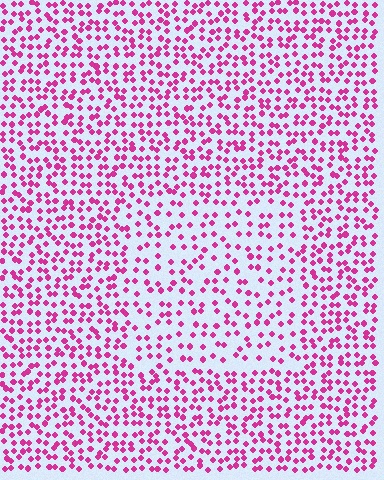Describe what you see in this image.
The image contains small magenta elements arranged at two different densities. A rectangle-shaped region is visible where the elements are less densely packed than the surrounding area.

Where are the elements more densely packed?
The elements are more densely packed outside the rectangle boundary.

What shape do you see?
I see a rectangle.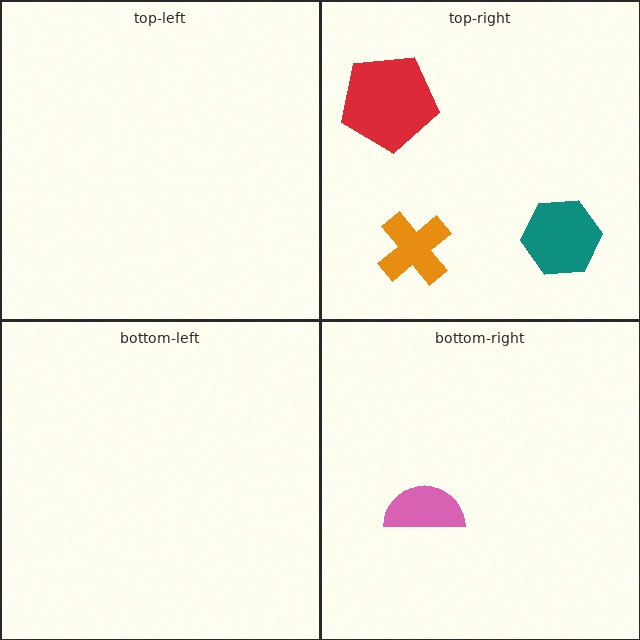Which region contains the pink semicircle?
The bottom-right region.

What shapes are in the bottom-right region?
The pink semicircle.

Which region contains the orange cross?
The top-right region.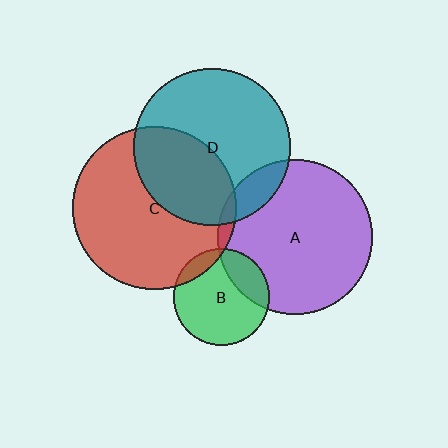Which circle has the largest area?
Circle C (red).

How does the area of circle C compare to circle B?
Approximately 2.9 times.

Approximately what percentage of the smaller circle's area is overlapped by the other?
Approximately 5%.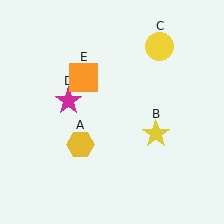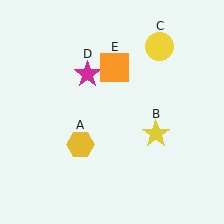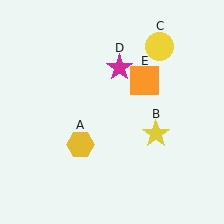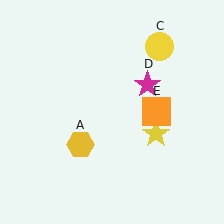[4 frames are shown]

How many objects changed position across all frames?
2 objects changed position: magenta star (object D), orange square (object E).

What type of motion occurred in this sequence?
The magenta star (object D), orange square (object E) rotated clockwise around the center of the scene.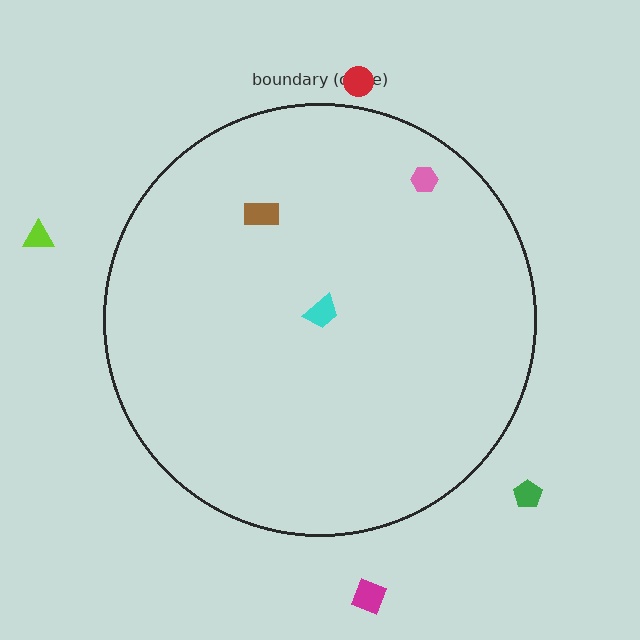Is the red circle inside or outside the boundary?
Outside.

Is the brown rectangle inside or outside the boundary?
Inside.